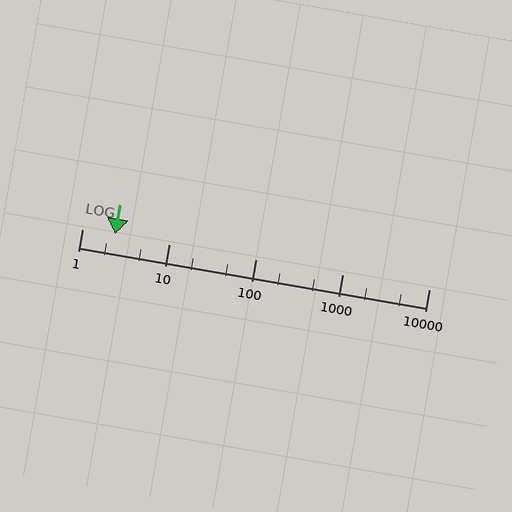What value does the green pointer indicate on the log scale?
The pointer indicates approximately 2.4.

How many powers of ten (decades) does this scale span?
The scale spans 4 decades, from 1 to 10000.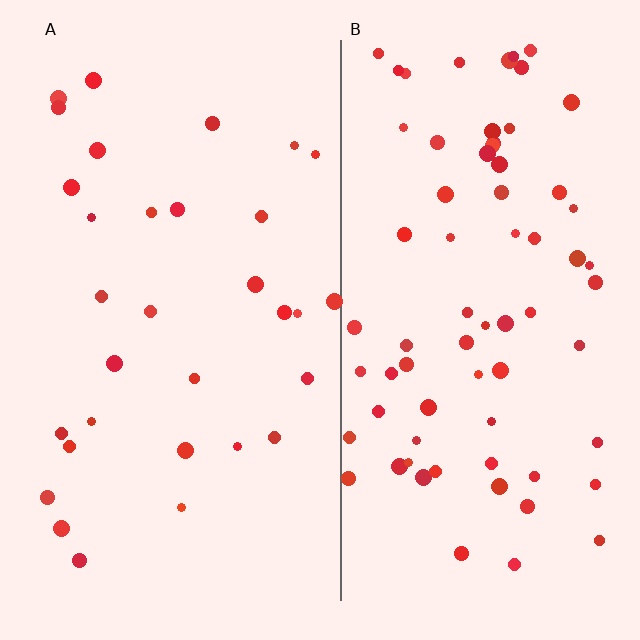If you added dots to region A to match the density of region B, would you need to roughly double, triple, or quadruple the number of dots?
Approximately double.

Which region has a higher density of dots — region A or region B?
B (the right).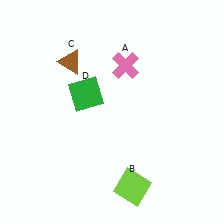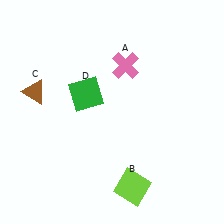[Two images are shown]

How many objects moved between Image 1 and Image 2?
1 object moved between the two images.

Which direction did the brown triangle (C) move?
The brown triangle (C) moved left.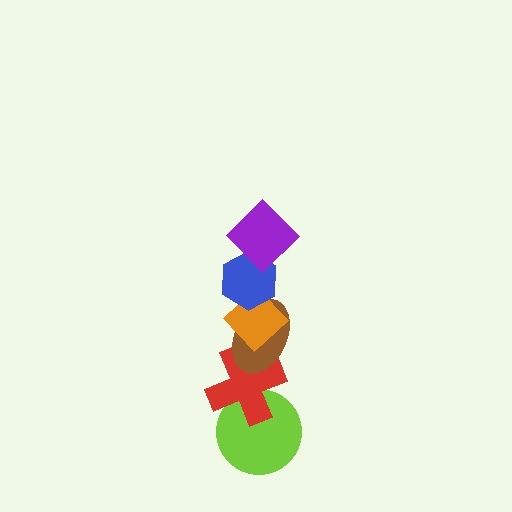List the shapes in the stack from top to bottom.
From top to bottom: the purple diamond, the blue hexagon, the orange diamond, the brown ellipse, the red cross, the lime circle.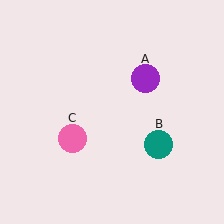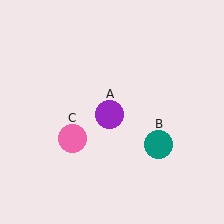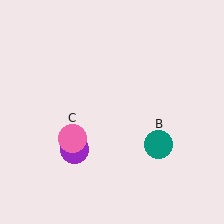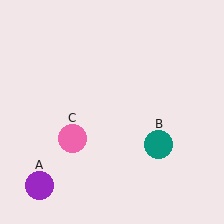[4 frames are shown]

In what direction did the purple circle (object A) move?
The purple circle (object A) moved down and to the left.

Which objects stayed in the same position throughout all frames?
Teal circle (object B) and pink circle (object C) remained stationary.